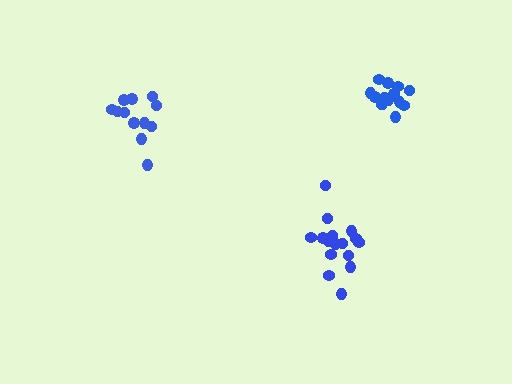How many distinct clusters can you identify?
There are 3 distinct clusters.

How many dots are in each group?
Group 1: 16 dots, Group 2: 12 dots, Group 3: 16 dots (44 total).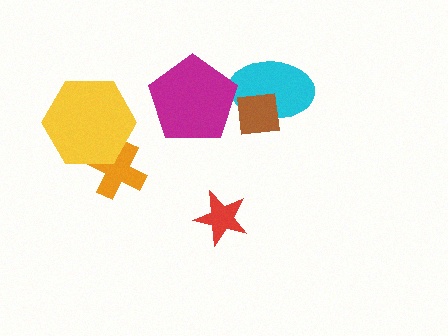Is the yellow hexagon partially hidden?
No, no other shape covers it.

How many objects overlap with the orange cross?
1 object overlaps with the orange cross.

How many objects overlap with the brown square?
1 object overlaps with the brown square.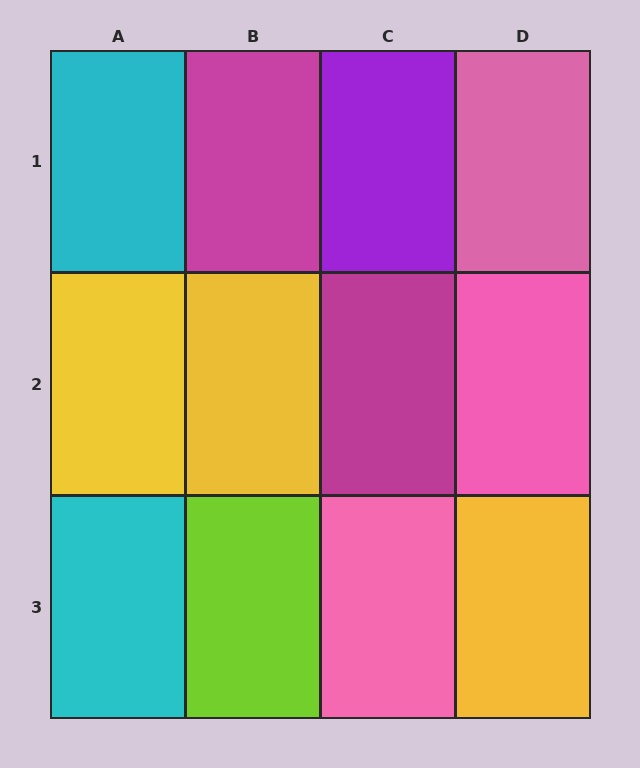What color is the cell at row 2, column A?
Yellow.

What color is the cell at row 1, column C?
Purple.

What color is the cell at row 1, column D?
Pink.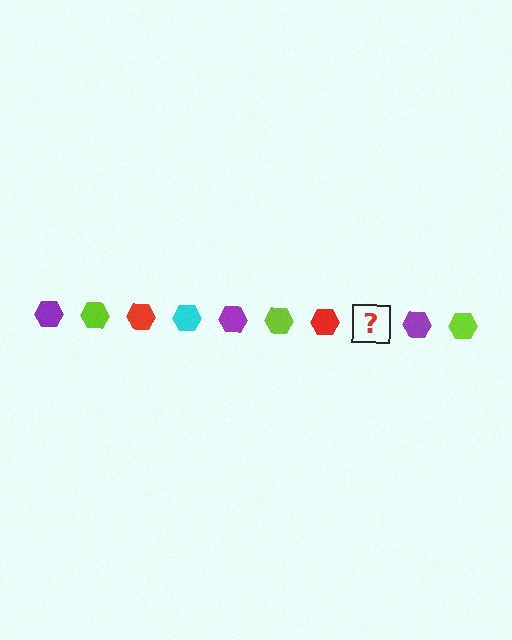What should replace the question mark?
The question mark should be replaced with a cyan hexagon.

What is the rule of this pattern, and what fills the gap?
The rule is that the pattern cycles through purple, lime, red, cyan hexagons. The gap should be filled with a cyan hexagon.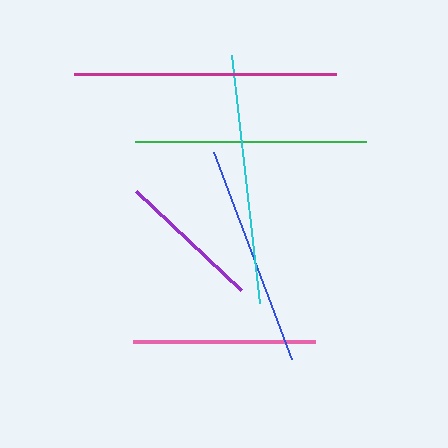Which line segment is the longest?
The magenta line is the longest at approximately 263 pixels.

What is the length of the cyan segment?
The cyan segment is approximately 251 pixels long.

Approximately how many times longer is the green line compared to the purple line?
The green line is approximately 1.6 times the length of the purple line.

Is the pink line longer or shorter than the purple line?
The pink line is longer than the purple line.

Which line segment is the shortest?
The purple line is the shortest at approximately 145 pixels.